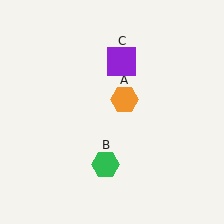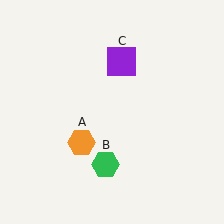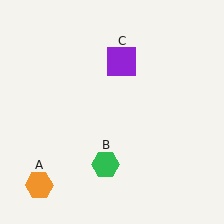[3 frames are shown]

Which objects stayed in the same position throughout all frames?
Green hexagon (object B) and purple square (object C) remained stationary.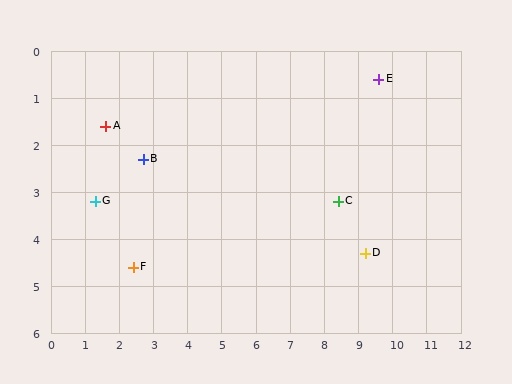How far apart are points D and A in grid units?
Points D and A are about 8.1 grid units apart.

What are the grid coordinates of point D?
Point D is at approximately (9.2, 4.3).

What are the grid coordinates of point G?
Point G is at approximately (1.3, 3.2).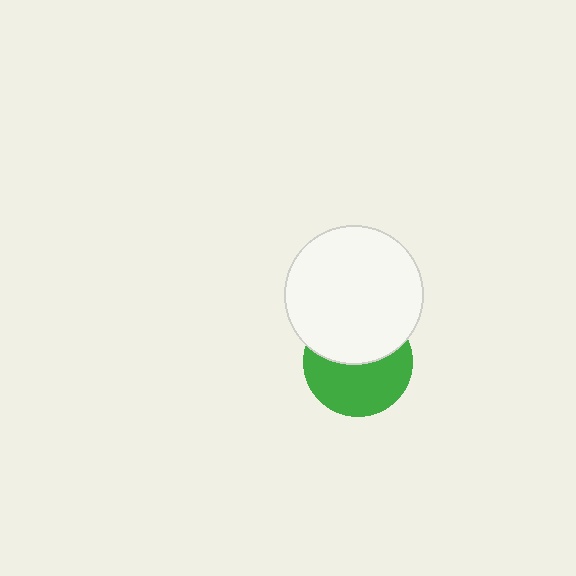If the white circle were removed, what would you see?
You would see the complete green circle.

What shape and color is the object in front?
The object in front is a white circle.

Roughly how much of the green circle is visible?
About half of it is visible (roughly 55%).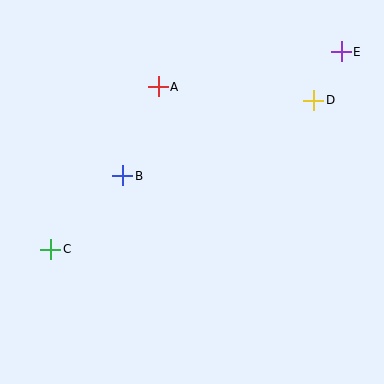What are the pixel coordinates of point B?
Point B is at (123, 176).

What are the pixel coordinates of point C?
Point C is at (51, 249).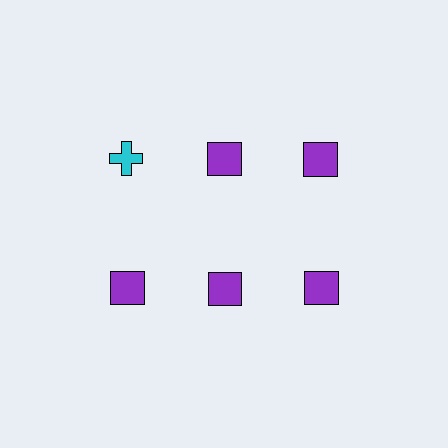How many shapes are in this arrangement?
There are 6 shapes arranged in a grid pattern.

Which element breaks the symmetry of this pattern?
The cyan cross in the top row, leftmost column breaks the symmetry. All other shapes are purple squares.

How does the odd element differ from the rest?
It differs in both color (cyan instead of purple) and shape (cross instead of square).